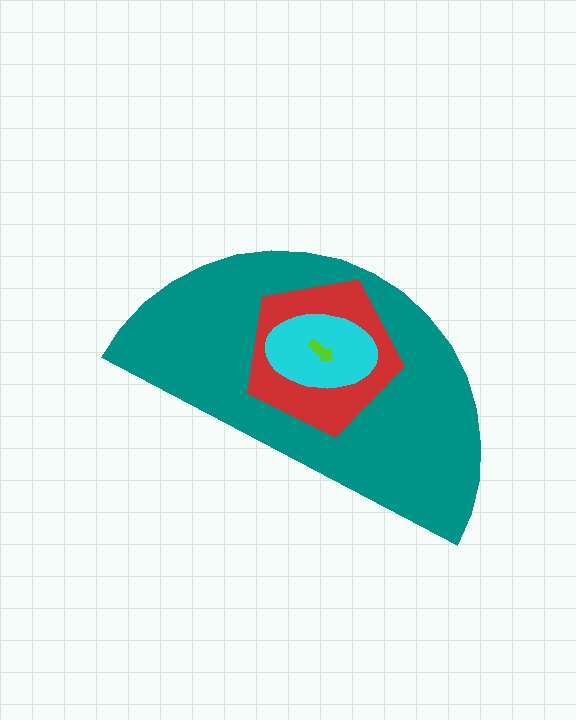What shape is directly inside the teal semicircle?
The red pentagon.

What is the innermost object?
The lime arrow.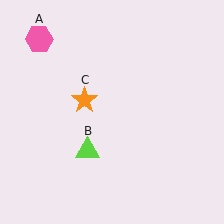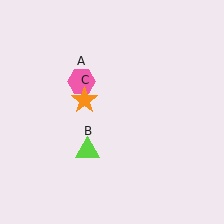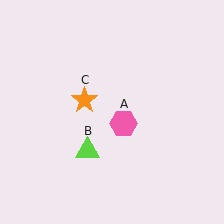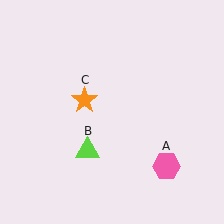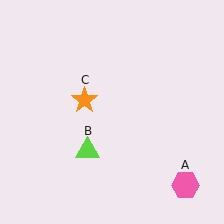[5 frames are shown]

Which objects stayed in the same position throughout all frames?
Lime triangle (object B) and orange star (object C) remained stationary.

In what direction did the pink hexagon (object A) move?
The pink hexagon (object A) moved down and to the right.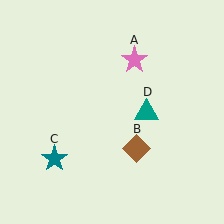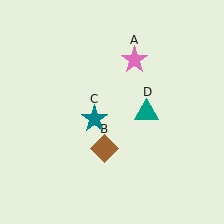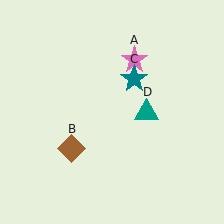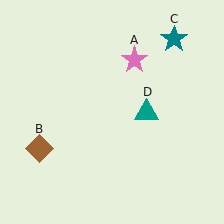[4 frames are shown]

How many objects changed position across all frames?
2 objects changed position: brown diamond (object B), teal star (object C).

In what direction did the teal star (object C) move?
The teal star (object C) moved up and to the right.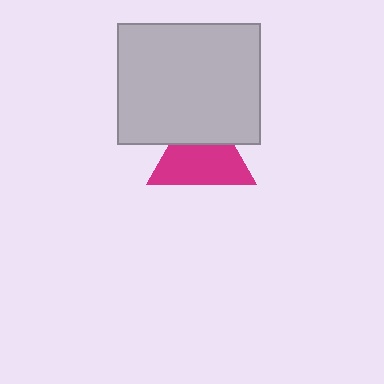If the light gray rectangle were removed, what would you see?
You would see the complete magenta triangle.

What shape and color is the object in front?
The object in front is a light gray rectangle.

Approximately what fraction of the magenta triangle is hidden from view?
Roughly 35% of the magenta triangle is hidden behind the light gray rectangle.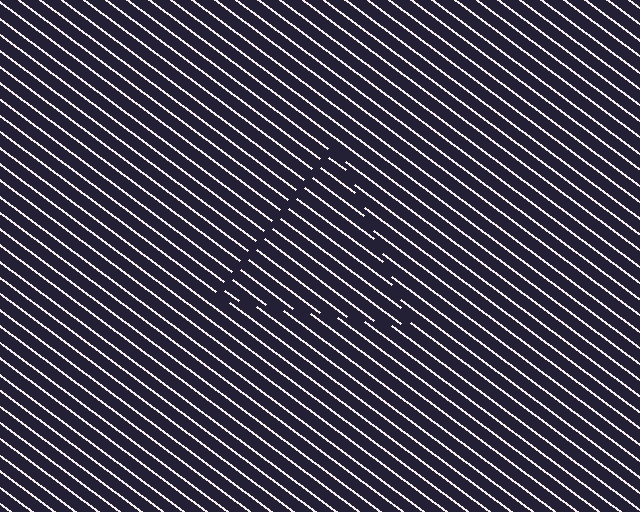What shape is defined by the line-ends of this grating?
An illusory triangle. The interior of the shape contains the same grating, shifted by half a period — the contour is defined by the phase discontinuity where line-ends from the inner and outer gratings abut.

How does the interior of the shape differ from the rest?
The interior of the shape contains the same grating, shifted by half a period — the contour is defined by the phase discontinuity where line-ends from the inner and outer gratings abut.